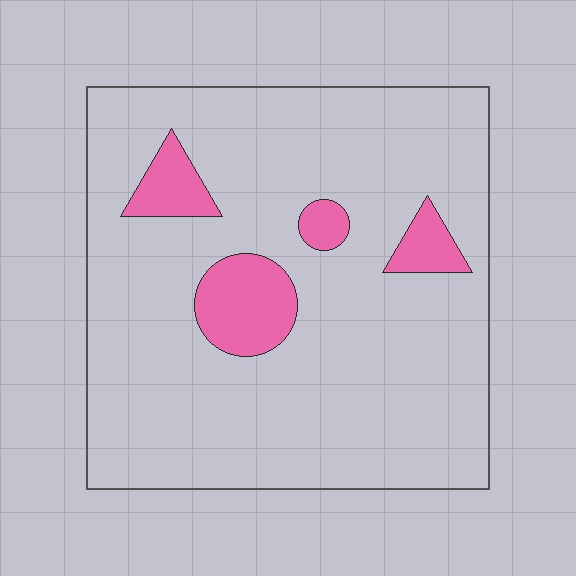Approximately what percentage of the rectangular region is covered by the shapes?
Approximately 10%.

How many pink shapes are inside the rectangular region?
4.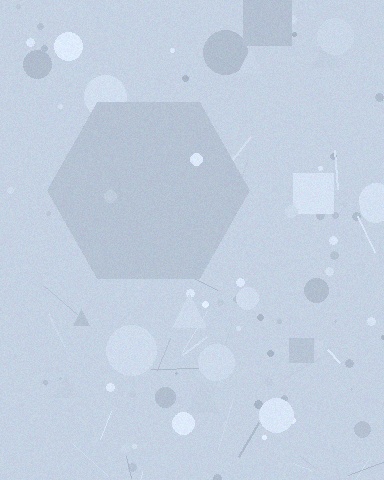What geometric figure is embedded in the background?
A hexagon is embedded in the background.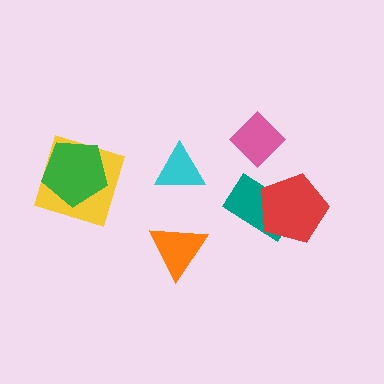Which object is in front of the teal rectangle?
The red pentagon is in front of the teal rectangle.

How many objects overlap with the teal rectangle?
1 object overlaps with the teal rectangle.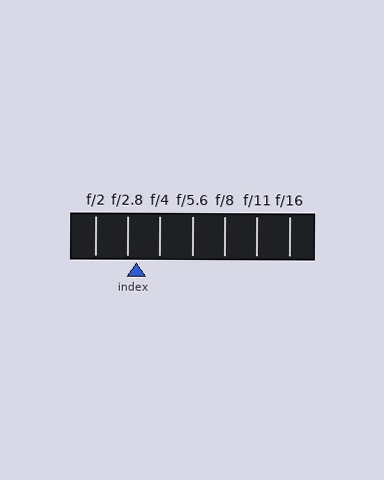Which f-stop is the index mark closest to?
The index mark is closest to f/2.8.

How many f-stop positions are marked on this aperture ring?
There are 7 f-stop positions marked.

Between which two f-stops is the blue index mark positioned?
The index mark is between f/2.8 and f/4.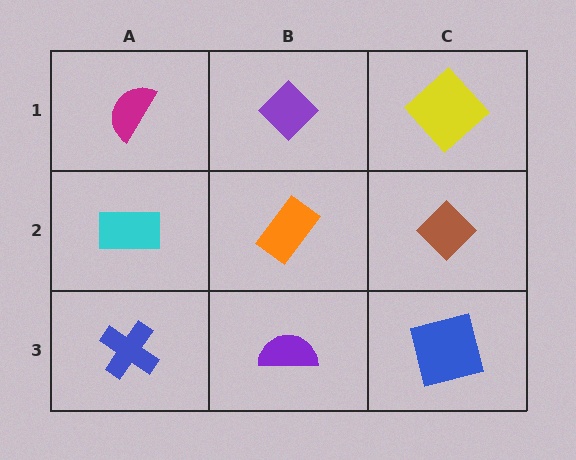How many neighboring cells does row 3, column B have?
3.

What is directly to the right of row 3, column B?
A blue square.